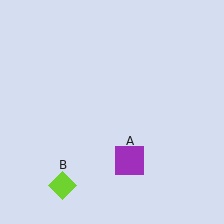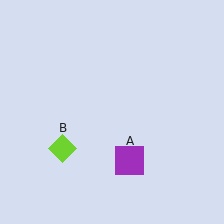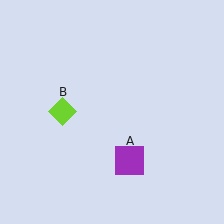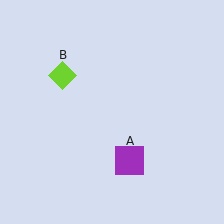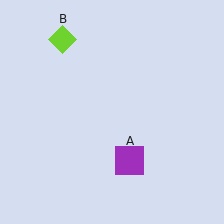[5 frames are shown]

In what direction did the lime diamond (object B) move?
The lime diamond (object B) moved up.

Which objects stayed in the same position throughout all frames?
Purple square (object A) remained stationary.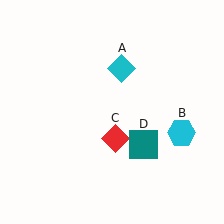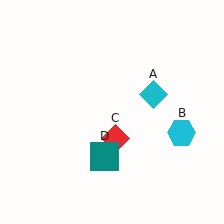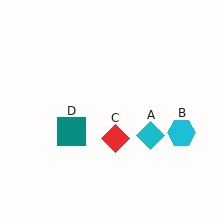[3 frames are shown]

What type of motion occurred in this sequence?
The cyan diamond (object A), teal square (object D) rotated clockwise around the center of the scene.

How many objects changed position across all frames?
2 objects changed position: cyan diamond (object A), teal square (object D).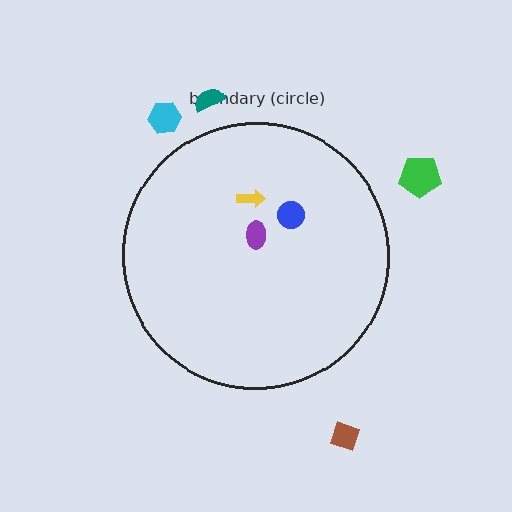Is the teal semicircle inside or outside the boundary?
Outside.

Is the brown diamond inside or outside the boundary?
Outside.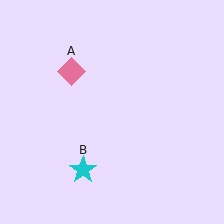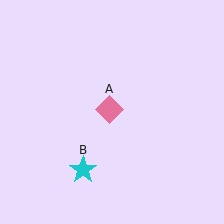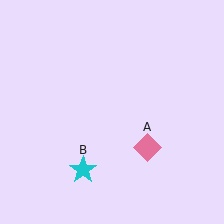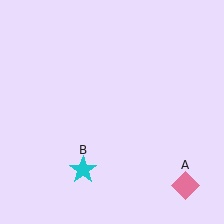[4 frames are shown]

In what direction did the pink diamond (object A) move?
The pink diamond (object A) moved down and to the right.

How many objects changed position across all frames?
1 object changed position: pink diamond (object A).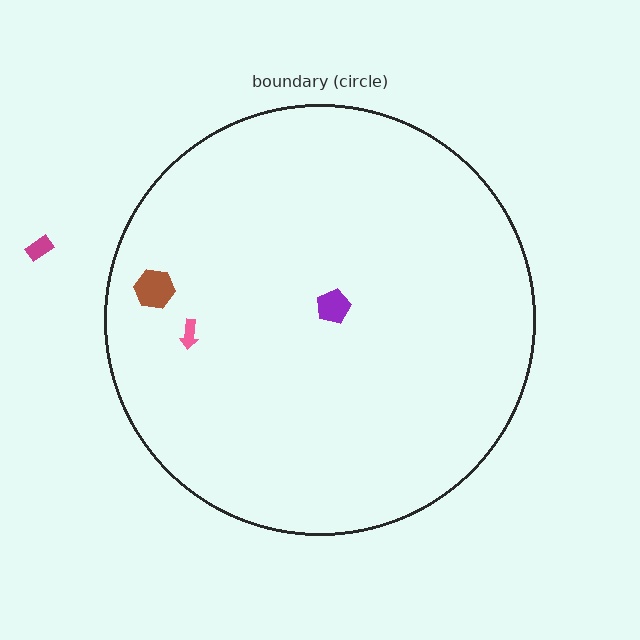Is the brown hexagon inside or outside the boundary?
Inside.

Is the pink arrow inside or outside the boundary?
Inside.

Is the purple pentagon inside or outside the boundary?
Inside.